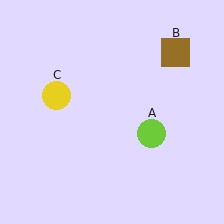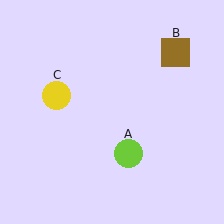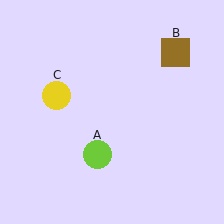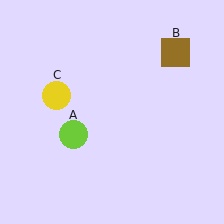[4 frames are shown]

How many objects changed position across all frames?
1 object changed position: lime circle (object A).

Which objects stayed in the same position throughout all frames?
Brown square (object B) and yellow circle (object C) remained stationary.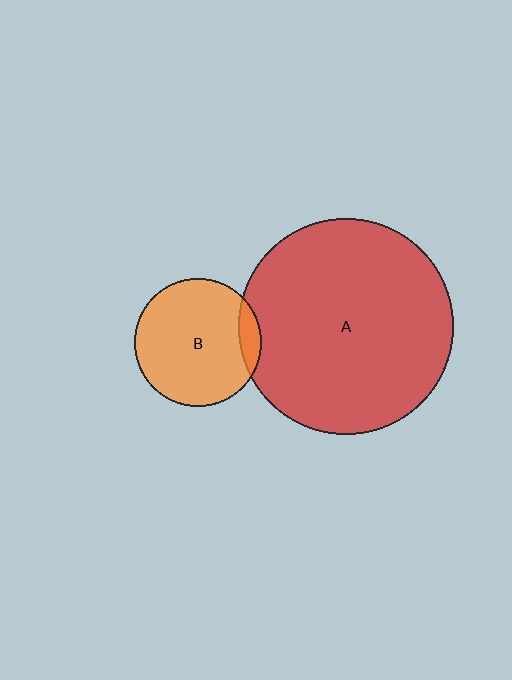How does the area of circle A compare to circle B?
Approximately 2.9 times.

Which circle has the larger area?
Circle A (red).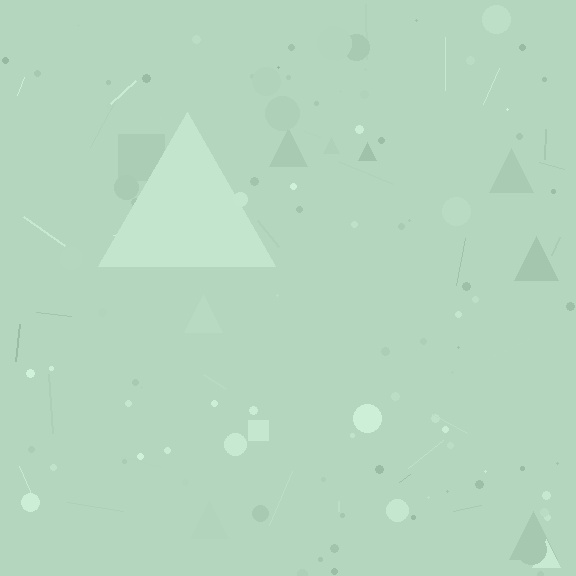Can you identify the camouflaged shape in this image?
The camouflaged shape is a triangle.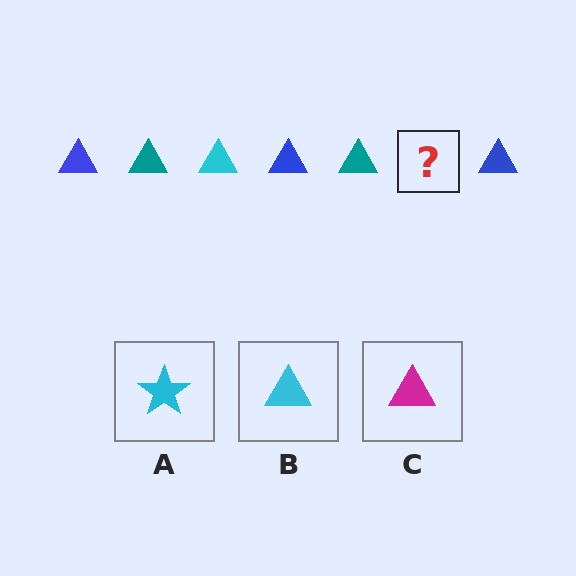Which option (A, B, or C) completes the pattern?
B.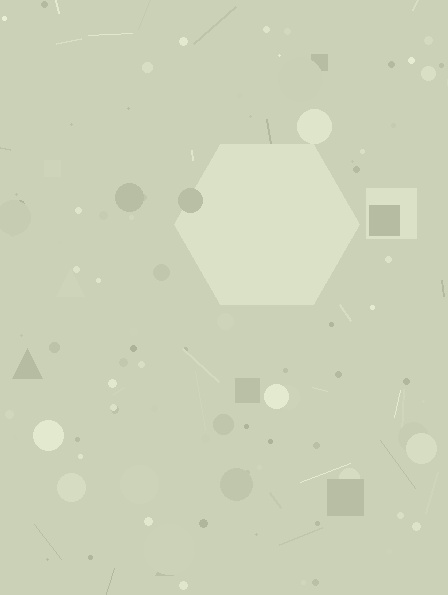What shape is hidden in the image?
A hexagon is hidden in the image.